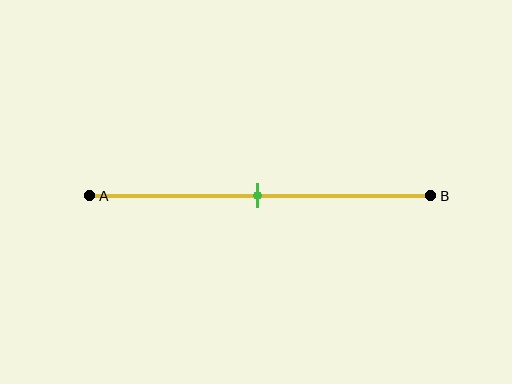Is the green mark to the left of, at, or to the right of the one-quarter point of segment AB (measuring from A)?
The green mark is to the right of the one-quarter point of segment AB.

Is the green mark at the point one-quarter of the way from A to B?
No, the mark is at about 50% from A, not at the 25% one-quarter point.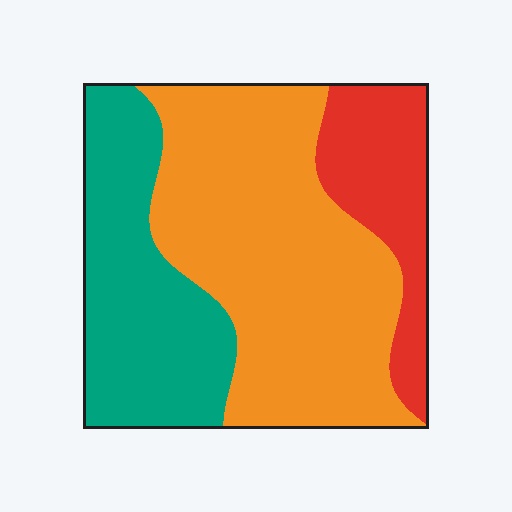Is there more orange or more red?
Orange.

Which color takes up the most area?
Orange, at roughly 50%.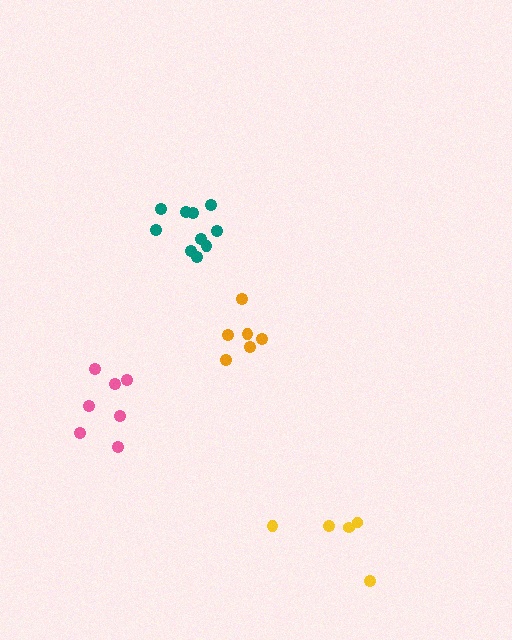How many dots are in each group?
Group 1: 6 dots, Group 2: 5 dots, Group 3: 11 dots, Group 4: 7 dots (29 total).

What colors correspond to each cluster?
The clusters are colored: orange, yellow, teal, pink.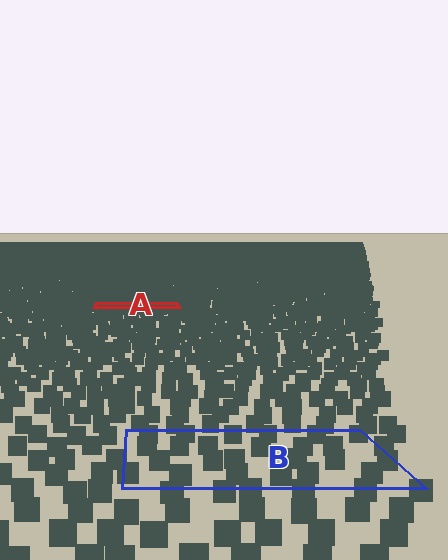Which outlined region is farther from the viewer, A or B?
Region A is farther from the viewer — the texture elements inside it appear smaller and more densely packed.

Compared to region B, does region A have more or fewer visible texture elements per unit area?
Region A has more texture elements per unit area — they are packed more densely because it is farther away.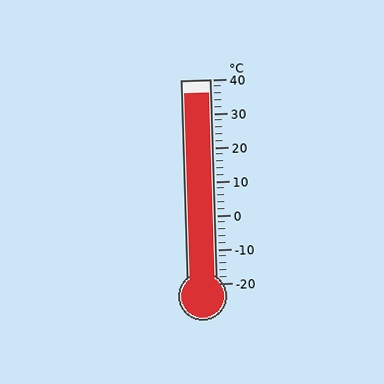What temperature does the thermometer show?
The thermometer shows approximately 36°C.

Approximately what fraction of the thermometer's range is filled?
The thermometer is filled to approximately 95% of its range.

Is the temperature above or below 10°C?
The temperature is above 10°C.